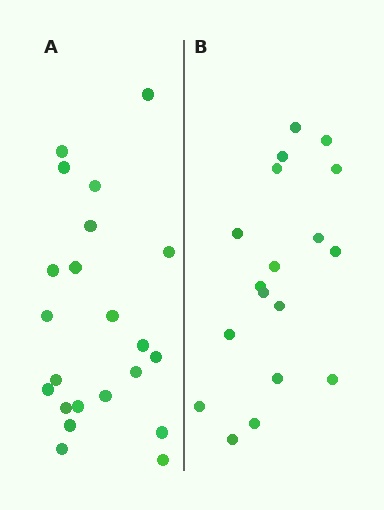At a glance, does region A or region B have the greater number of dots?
Region A (the left region) has more dots.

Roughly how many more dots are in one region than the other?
Region A has about 4 more dots than region B.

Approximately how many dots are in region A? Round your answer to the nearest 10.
About 20 dots. (The exact count is 22, which rounds to 20.)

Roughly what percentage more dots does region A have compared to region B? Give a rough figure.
About 20% more.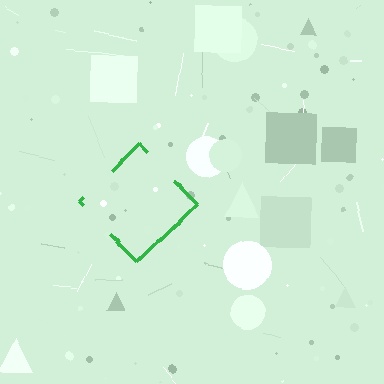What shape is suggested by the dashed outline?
The dashed outline suggests a diamond.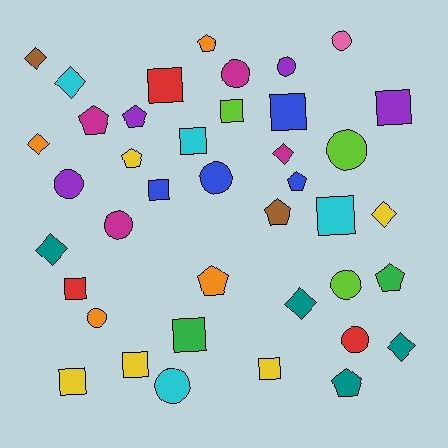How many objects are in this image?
There are 40 objects.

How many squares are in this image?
There are 12 squares.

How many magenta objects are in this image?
There are 4 magenta objects.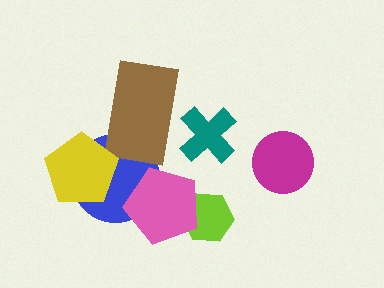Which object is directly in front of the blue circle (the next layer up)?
The pink pentagon is directly in front of the blue circle.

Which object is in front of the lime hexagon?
The pink pentagon is in front of the lime hexagon.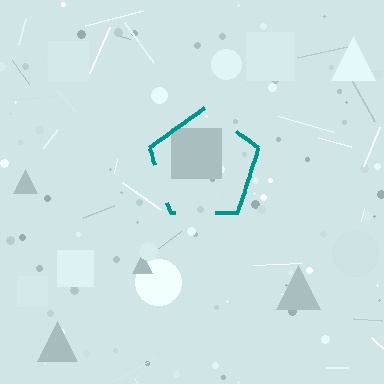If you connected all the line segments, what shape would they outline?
They would outline a pentagon.